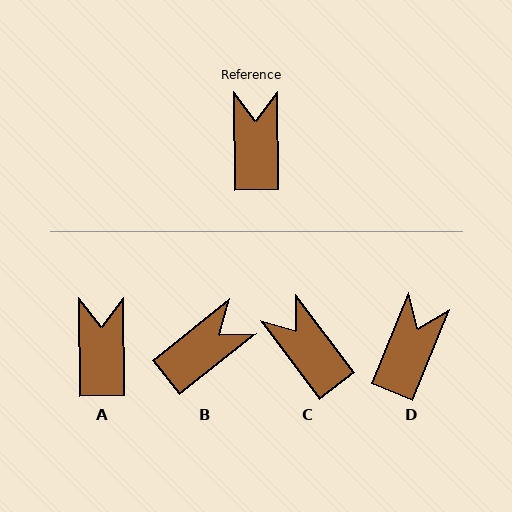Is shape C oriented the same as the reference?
No, it is off by about 37 degrees.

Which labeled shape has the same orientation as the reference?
A.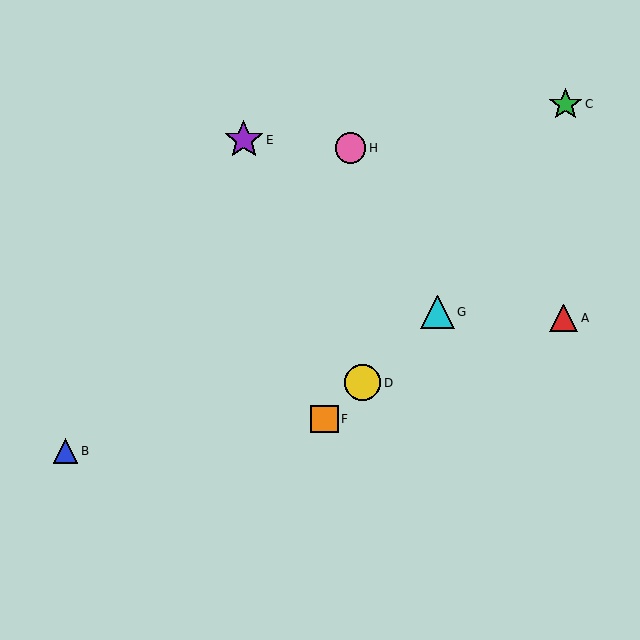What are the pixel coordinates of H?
Object H is at (350, 148).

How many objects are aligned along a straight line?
3 objects (D, F, G) are aligned along a straight line.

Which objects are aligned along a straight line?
Objects D, F, G are aligned along a straight line.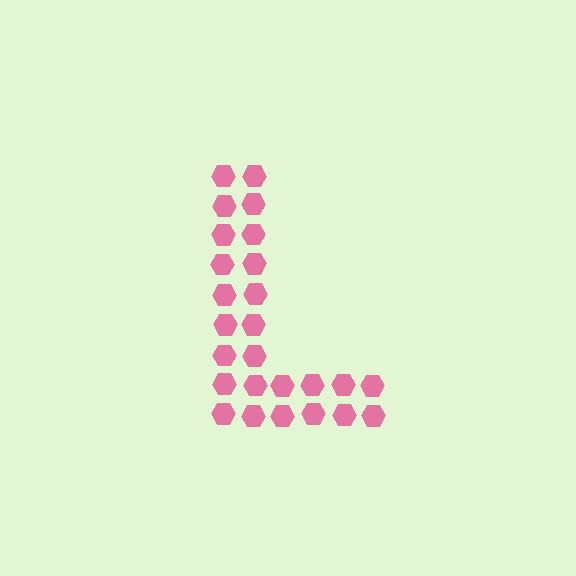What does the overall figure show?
The overall figure shows the letter L.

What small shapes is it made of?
It is made of small hexagons.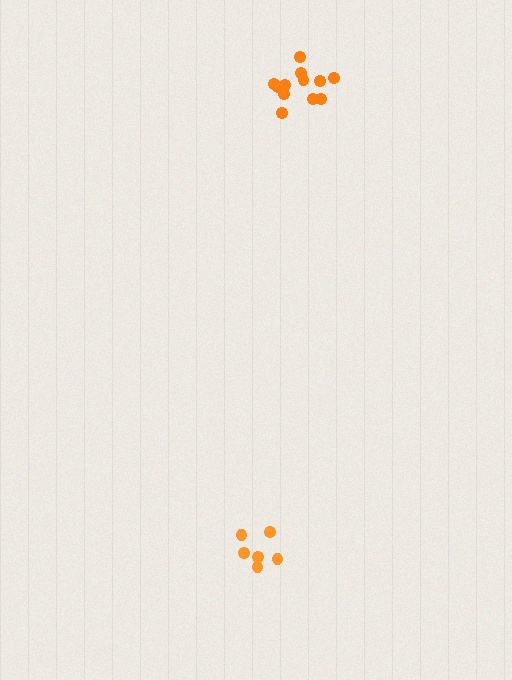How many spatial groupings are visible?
There are 2 spatial groupings.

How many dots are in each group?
Group 1: 6 dots, Group 2: 12 dots (18 total).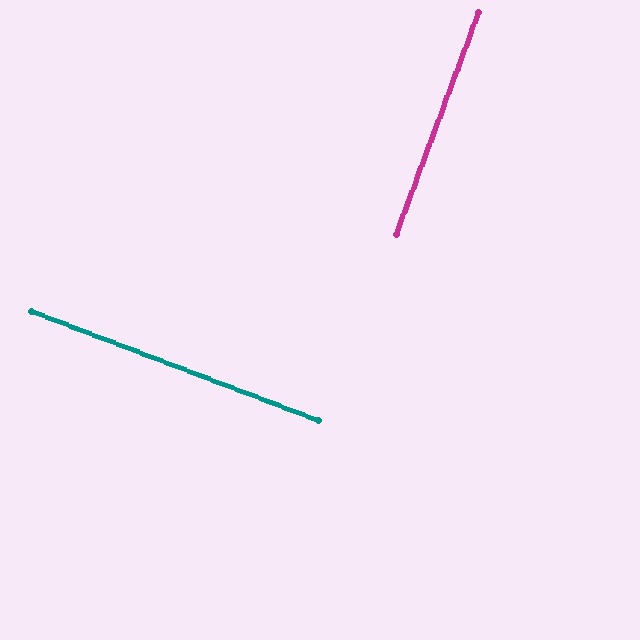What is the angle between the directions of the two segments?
Approximately 90 degrees.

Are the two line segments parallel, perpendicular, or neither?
Perpendicular — they meet at approximately 90°.